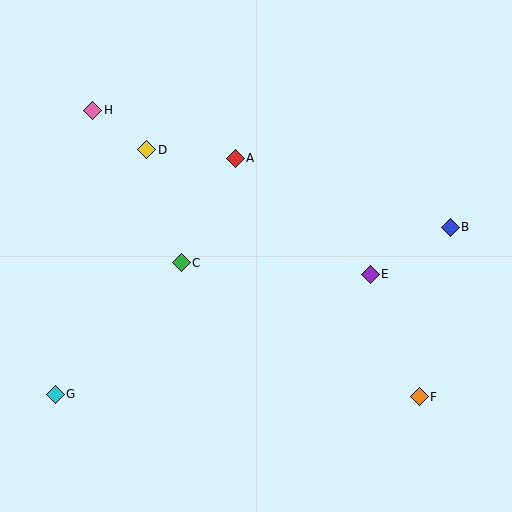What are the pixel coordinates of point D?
Point D is at (147, 150).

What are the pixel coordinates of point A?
Point A is at (235, 158).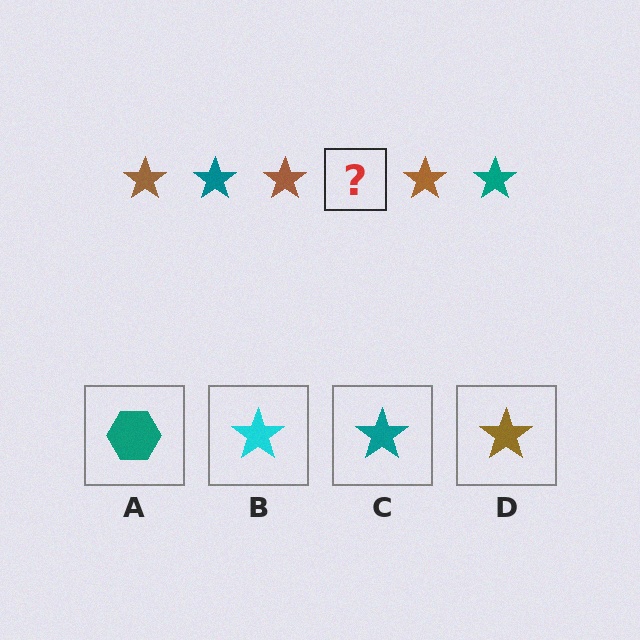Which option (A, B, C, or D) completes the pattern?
C.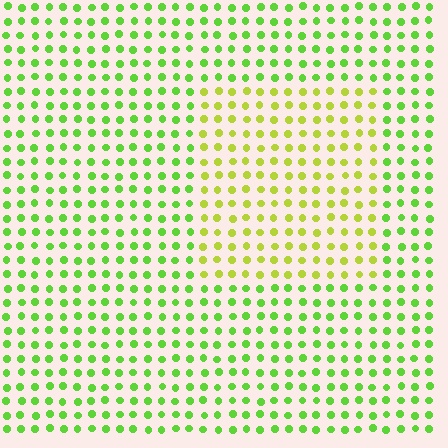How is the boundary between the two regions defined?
The boundary is defined purely by a slight shift in hue (about 33 degrees). Spacing, size, and orientation are identical on both sides.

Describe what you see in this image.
The image is filled with small lime elements in a uniform arrangement. A rectangle-shaped region is visible where the elements are tinted to a slightly different hue, forming a subtle color boundary.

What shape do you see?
I see a rectangle.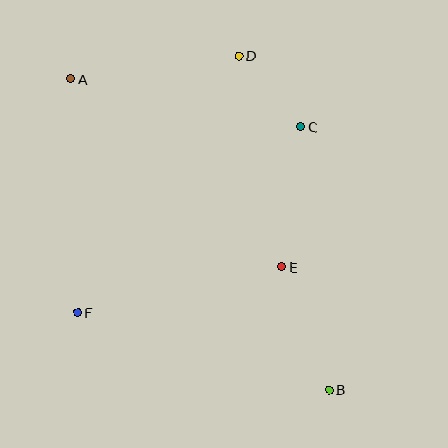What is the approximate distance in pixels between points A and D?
The distance between A and D is approximately 169 pixels.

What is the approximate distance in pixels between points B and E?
The distance between B and E is approximately 132 pixels.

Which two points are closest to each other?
Points C and D are closest to each other.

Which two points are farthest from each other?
Points A and B are farthest from each other.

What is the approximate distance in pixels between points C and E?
The distance between C and E is approximately 142 pixels.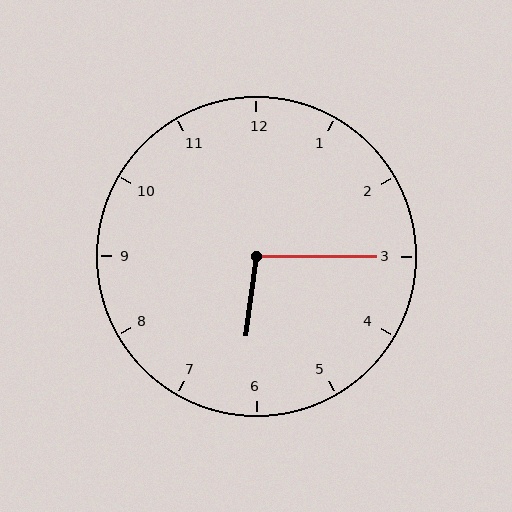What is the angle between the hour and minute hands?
Approximately 98 degrees.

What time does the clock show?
6:15.